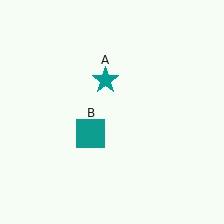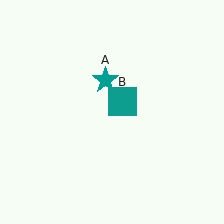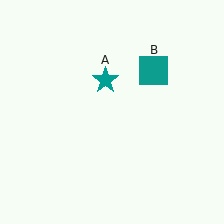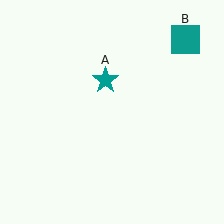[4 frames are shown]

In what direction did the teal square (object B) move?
The teal square (object B) moved up and to the right.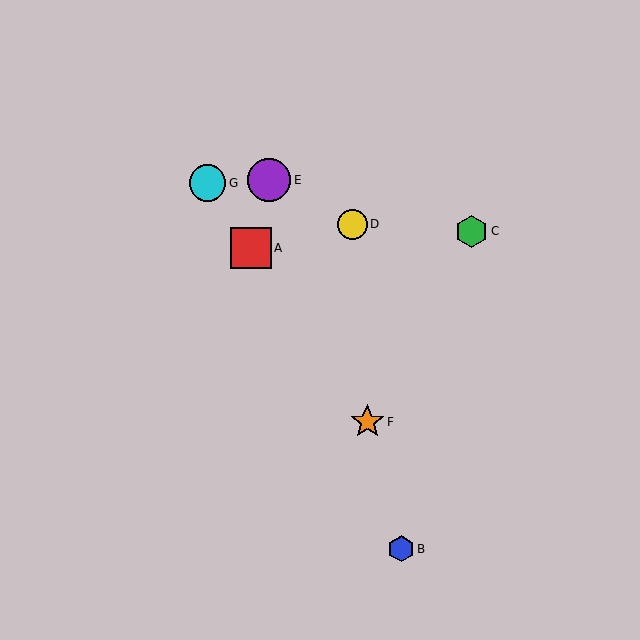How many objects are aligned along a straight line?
3 objects (A, F, G) are aligned along a straight line.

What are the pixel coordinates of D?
Object D is at (352, 224).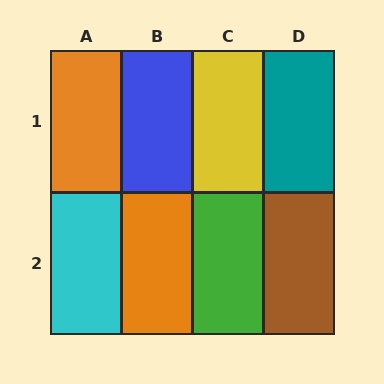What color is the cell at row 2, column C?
Green.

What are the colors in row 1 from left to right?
Orange, blue, yellow, teal.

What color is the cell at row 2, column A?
Cyan.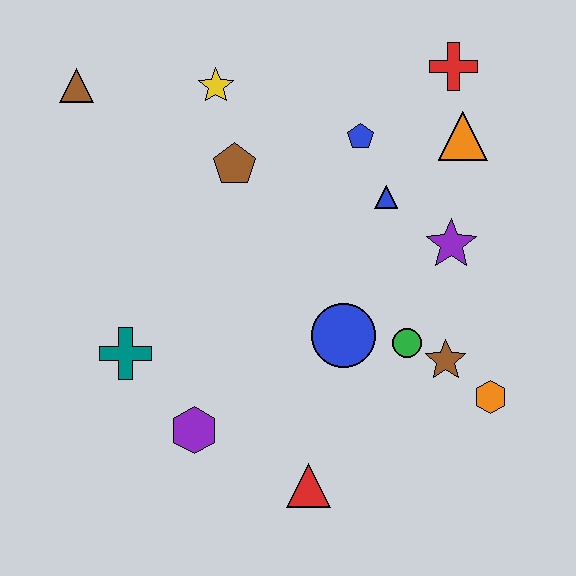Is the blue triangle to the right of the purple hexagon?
Yes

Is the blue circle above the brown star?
Yes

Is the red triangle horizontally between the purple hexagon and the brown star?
Yes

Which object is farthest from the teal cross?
The red cross is farthest from the teal cross.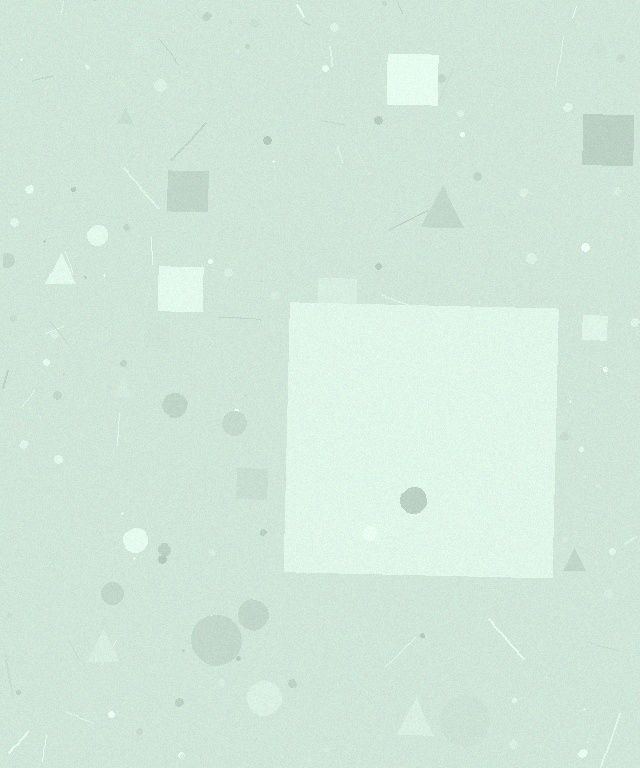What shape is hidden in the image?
A square is hidden in the image.